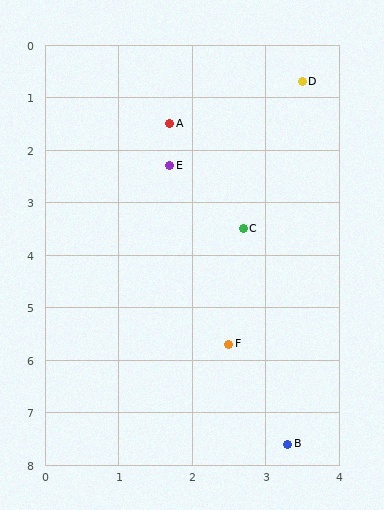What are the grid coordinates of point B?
Point B is at approximately (3.3, 7.6).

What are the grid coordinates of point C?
Point C is at approximately (2.7, 3.5).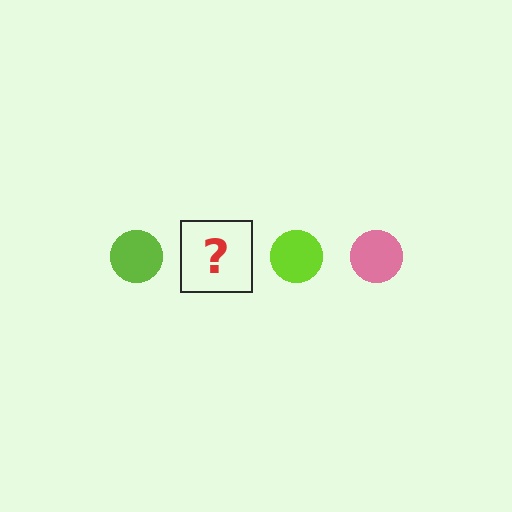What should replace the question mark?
The question mark should be replaced with a pink circle.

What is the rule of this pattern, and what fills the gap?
The rule is that the pattern cycles through lime, pink circles. The gap should be filled with a pink circle.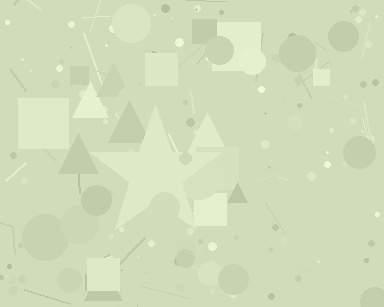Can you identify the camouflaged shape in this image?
The camouflaged shape is a star.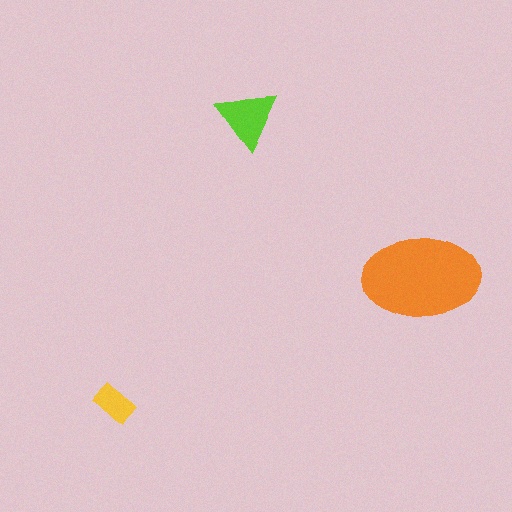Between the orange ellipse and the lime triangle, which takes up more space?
The orange ellipse.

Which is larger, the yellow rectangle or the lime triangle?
The lime triangle.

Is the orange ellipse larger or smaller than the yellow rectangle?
Larger.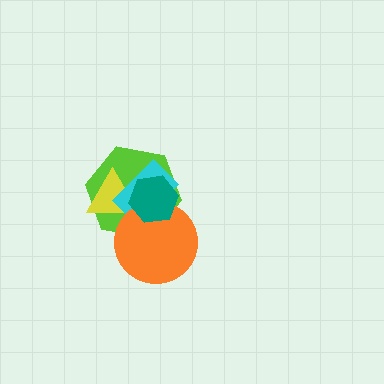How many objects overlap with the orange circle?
4 objects overlap with the orange circle.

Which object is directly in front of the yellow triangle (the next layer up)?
The cyan rectangle is directly in front of the yellow triangle.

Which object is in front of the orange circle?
The teal hexagon is in front of the orange circle.